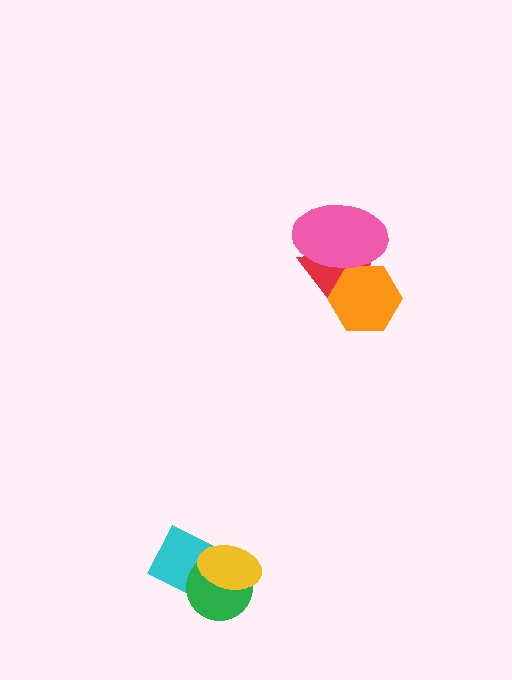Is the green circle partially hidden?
Yes, it is partially covered by another shape.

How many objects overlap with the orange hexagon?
2 objects overlap with the orange hexagon.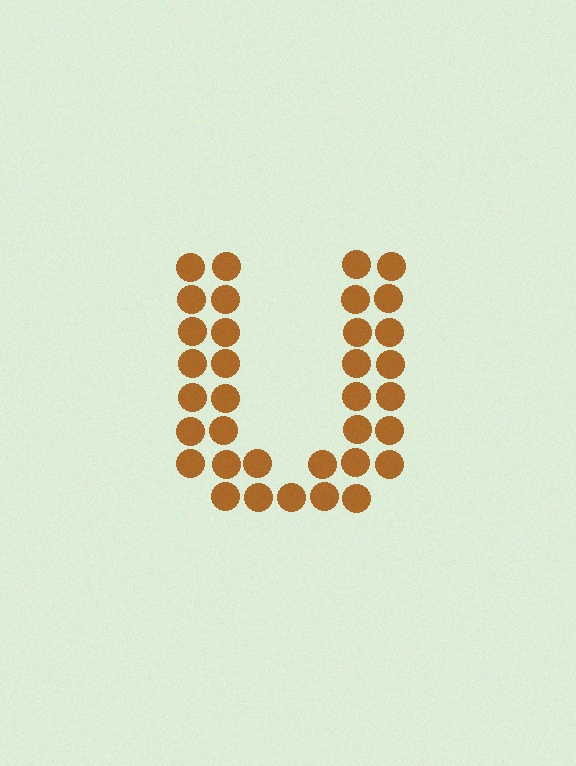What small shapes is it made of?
It is made of small circles.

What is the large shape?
The large shape is the letter U.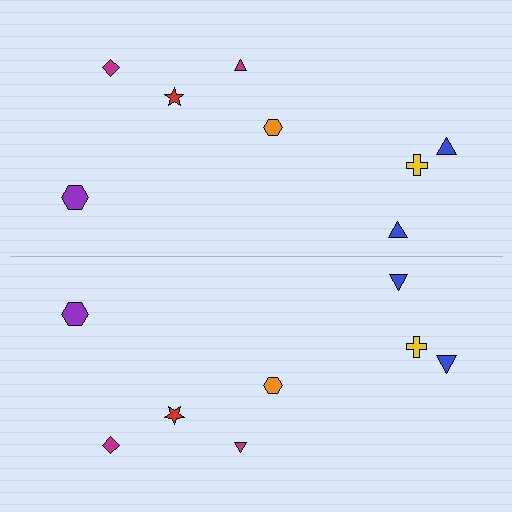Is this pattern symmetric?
Yes, this pattern has bilateral (reflection) symmetry.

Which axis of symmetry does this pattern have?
The pattern has a horizontal axis of symmetry running through the center of the image.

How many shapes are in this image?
There are 16 shapes in this image.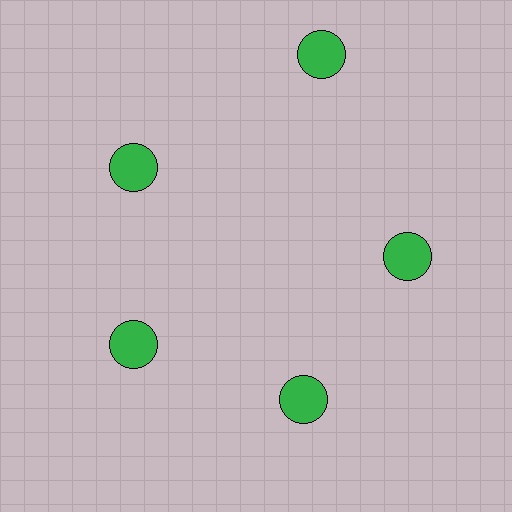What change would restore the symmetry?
The symmetry would be restored by moving it inward, back onto the ring so that all 5 circles sit at equal angles and equal distance from the center.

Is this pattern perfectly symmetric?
No. The 5 green circles are arranged in a ring, but one element near the 1 o'clock position is pushed outward from the center, breaking the 5-fold rotational symmetry.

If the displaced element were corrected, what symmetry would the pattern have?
It would have 5-fold rotational symmetry — the pattern would map onto itself every 72 degrees.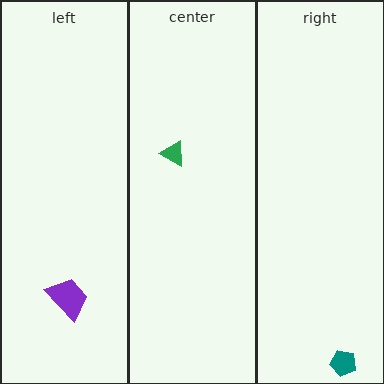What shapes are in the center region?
The green triangle.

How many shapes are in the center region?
1.